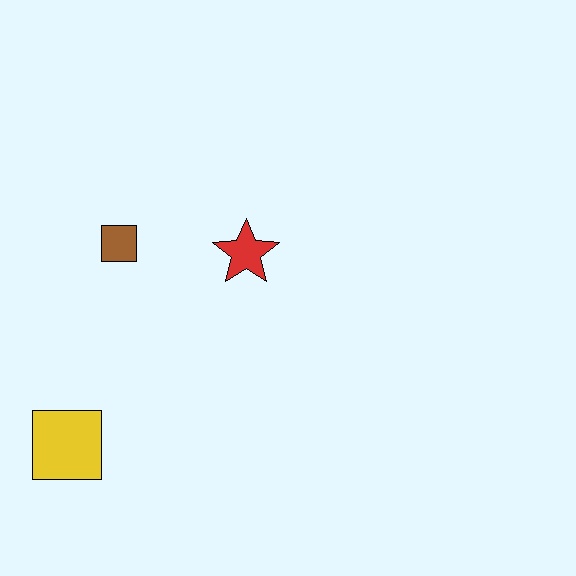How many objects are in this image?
There are 3 objects.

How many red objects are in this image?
There is 1 red object.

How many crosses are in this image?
There are no crosses.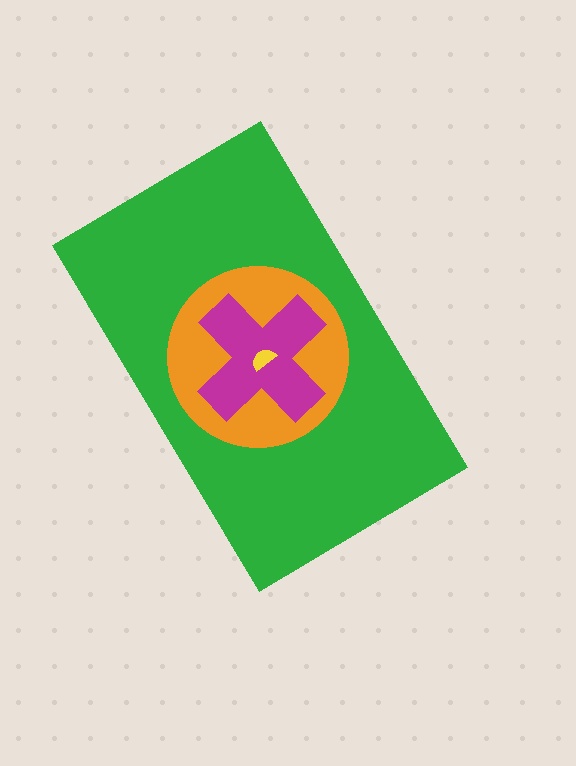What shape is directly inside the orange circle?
The magenta cross.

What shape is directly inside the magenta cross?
The yellow semicircle.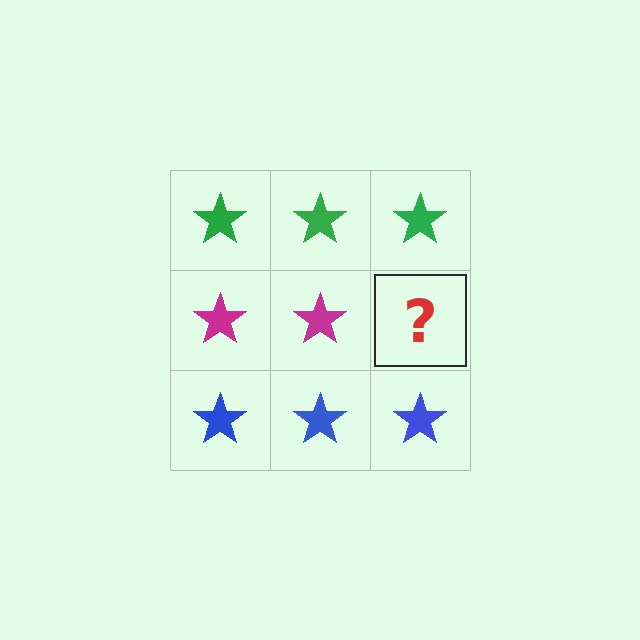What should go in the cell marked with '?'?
The missing cell should contain a magenta star.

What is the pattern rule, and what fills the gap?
The rule is that each row has a consistent color. The gap should be filled with a magenta star.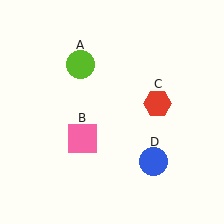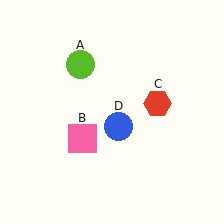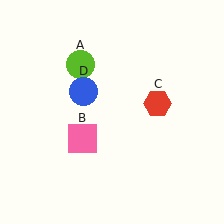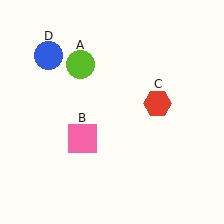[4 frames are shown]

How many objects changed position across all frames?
1 object changed position: blue circle (object D).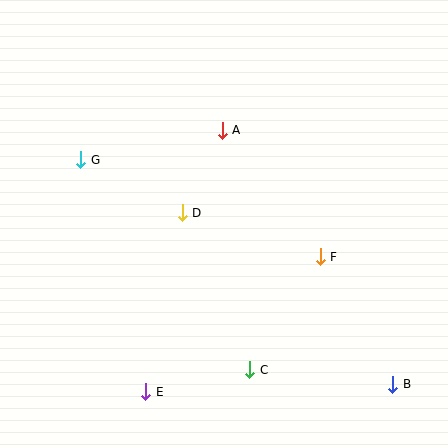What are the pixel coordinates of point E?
Point E is at (146, 392).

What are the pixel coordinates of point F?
Point F is at (320, 257).